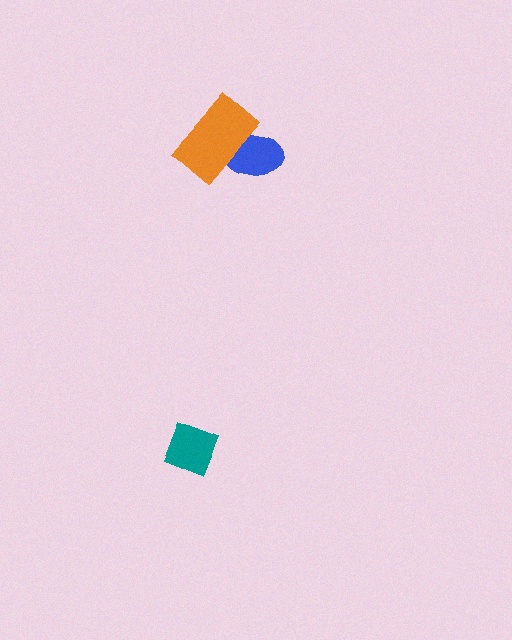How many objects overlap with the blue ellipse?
1 object overlaps with the blue ellipse.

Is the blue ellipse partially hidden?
Yes, it is partially covered by another shape.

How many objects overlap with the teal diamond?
0 objects overlap with the teal diamond.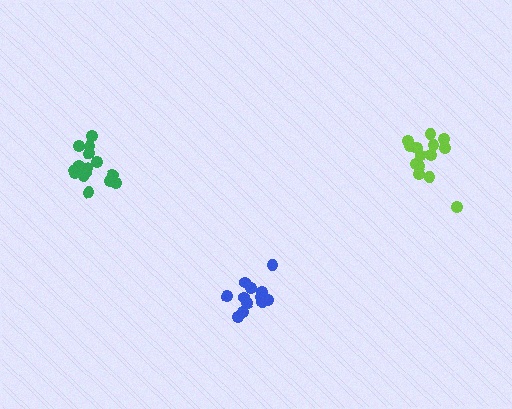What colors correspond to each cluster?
The clusters are colored: lime, green, blue.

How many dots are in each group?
Group 1: 14 dots, Group 2: 16 dots, Group 3: 12 dots (42 total).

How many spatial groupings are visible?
There are 3 spatial groupings.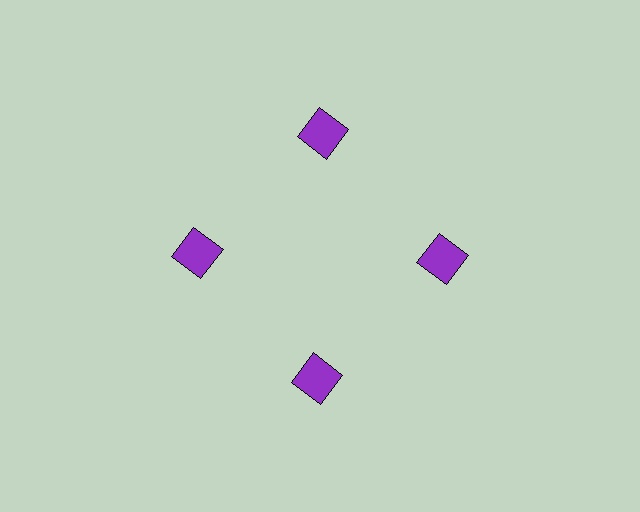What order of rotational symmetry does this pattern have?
This pattern has 4-fold rotational symmetry.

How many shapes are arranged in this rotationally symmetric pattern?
There are 4 shapes, arranged in 4 groups of 1.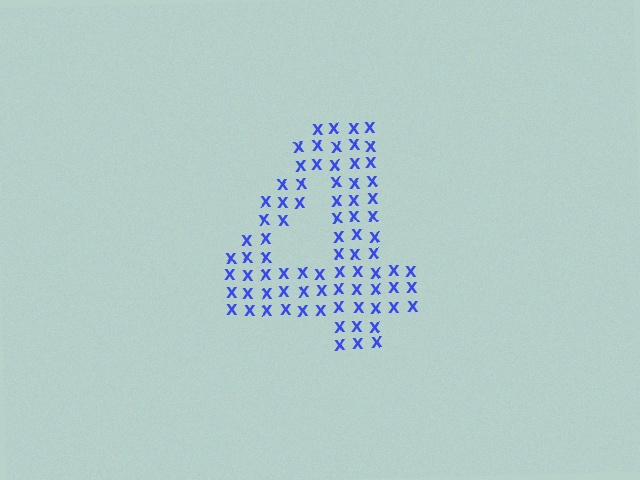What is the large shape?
The large shape is the digit 4.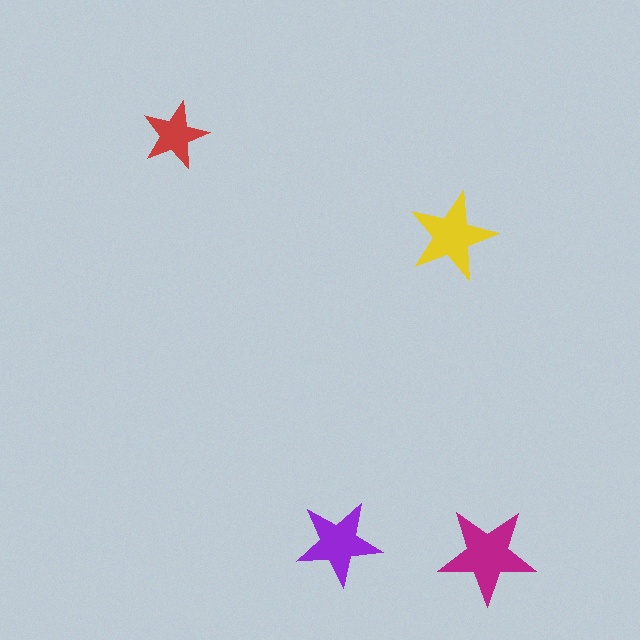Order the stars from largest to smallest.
the magenta one, the yellow one, the purple one, the red one.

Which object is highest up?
The red star is topmost.